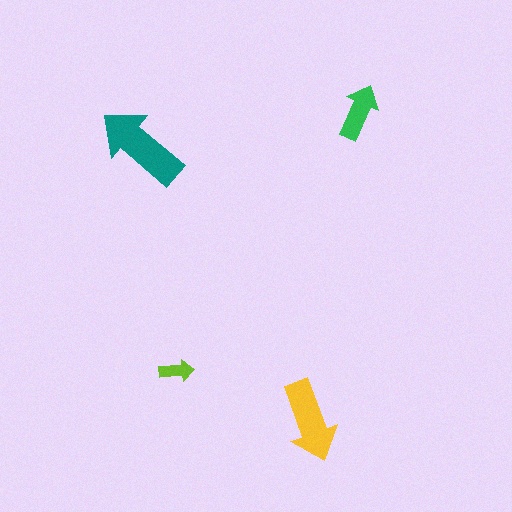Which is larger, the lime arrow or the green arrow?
The green one.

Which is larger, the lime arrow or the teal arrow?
The teal one.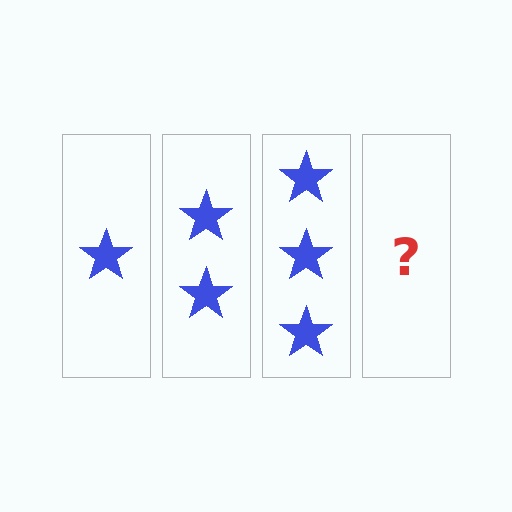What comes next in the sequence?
The next element should be 4 stars.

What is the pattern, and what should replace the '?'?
The pattern is that each step adds one more star. The '?' should be 4 stars.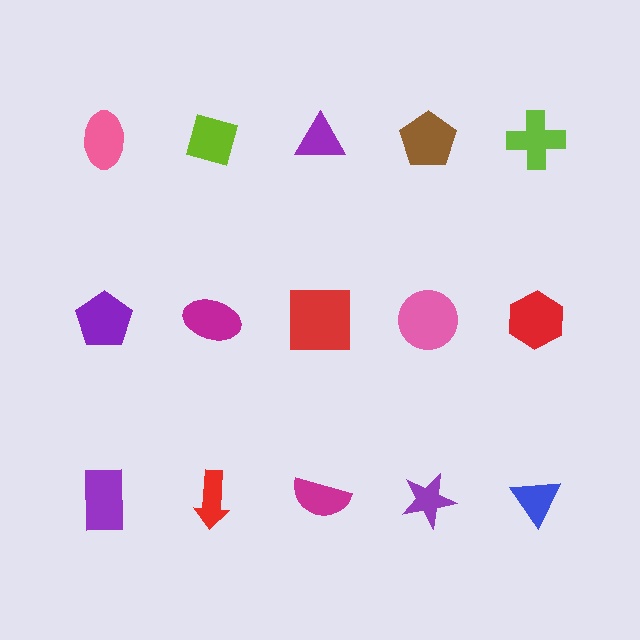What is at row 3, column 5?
A blue triangle.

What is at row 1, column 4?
A brown pentagon.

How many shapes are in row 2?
5 shapes.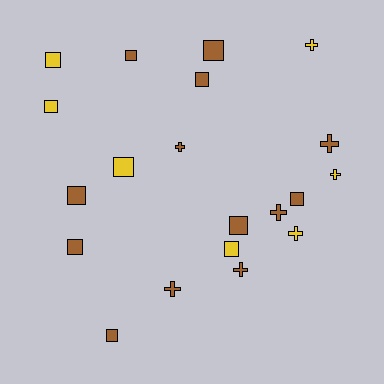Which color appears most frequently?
Brown, with 13 objects.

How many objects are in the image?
There are 20 objects.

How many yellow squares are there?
There are 4 yellow squares.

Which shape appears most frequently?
Square, with 12 objects.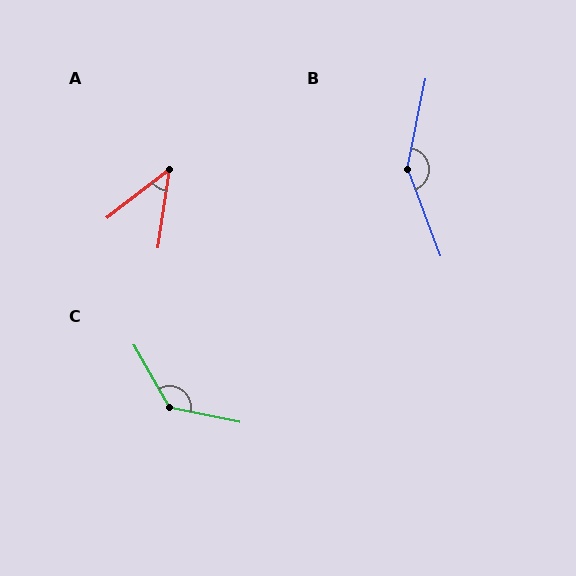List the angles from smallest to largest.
A (44°), C (131°), B (148°).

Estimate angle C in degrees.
Approximately 131 degrees.